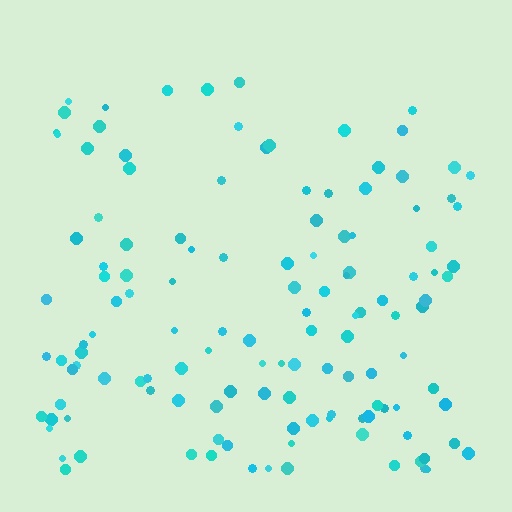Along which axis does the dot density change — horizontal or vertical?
Vertical.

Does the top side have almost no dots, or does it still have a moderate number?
Still a moderate number, just noticeably fewer than the bottom.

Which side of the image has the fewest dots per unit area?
The top.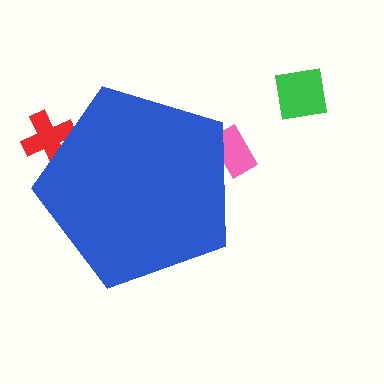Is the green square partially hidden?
No, the green square is fully visible.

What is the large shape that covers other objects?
A blue pentagon.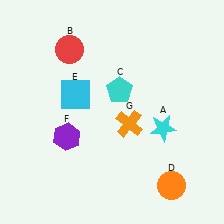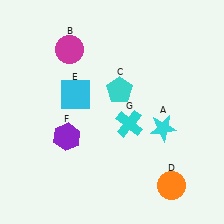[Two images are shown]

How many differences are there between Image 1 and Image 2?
There are 2 differences between the two images.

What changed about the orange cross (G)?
In Image 1, G is orange. In Image 2, it changed to cyan.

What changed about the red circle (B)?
In Image 1, B is red. In Image 2, it changed to magenta.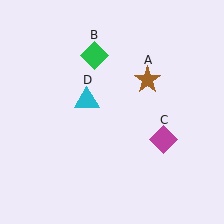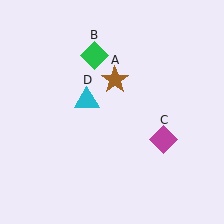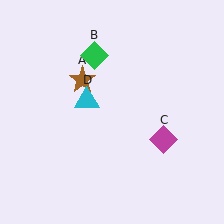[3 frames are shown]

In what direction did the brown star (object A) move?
The brown star (object A) moved left.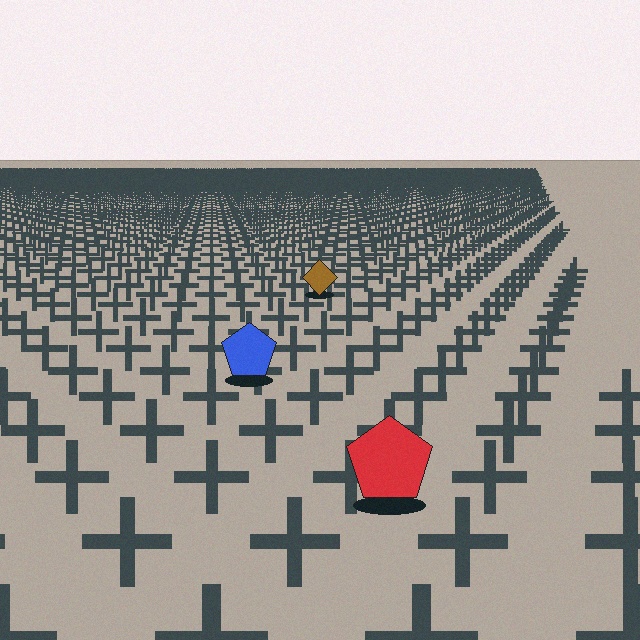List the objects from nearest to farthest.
From nearest to farthest: the red pentagon, the blue pentagon, the brown diamond.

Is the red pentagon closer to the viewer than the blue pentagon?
Yes. The red pentagon is closer — you can tell from the texture gradient: the ground texture is coarser near it.